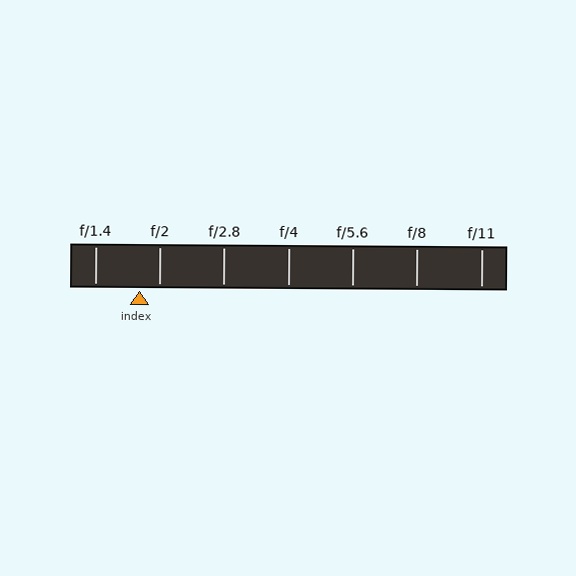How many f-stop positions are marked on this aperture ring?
There are 7 f-stop positions marked.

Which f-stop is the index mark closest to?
The index mark is closest to f/2.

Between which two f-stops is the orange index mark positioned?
The index mark is between f/1.4 and f/2.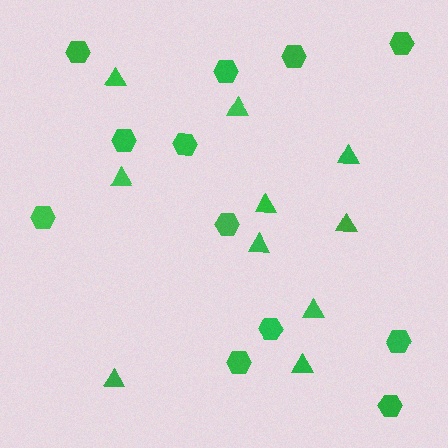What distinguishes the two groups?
There are 2 groups: one group of hexagons (12) and one group of triangles (10).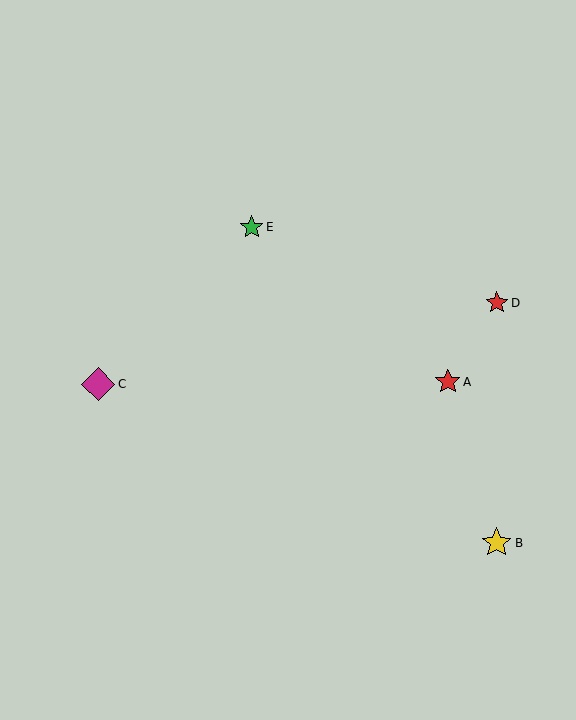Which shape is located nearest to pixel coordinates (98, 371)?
The magenta diamond (labeled C) at (98, 384) is nearest to that location.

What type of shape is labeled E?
Shape E is a green star.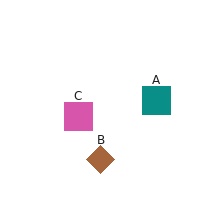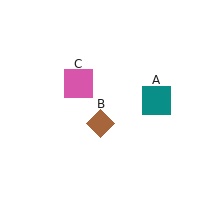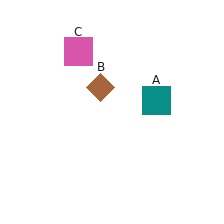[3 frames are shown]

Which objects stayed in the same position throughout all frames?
Teal square (object A) remained stationary.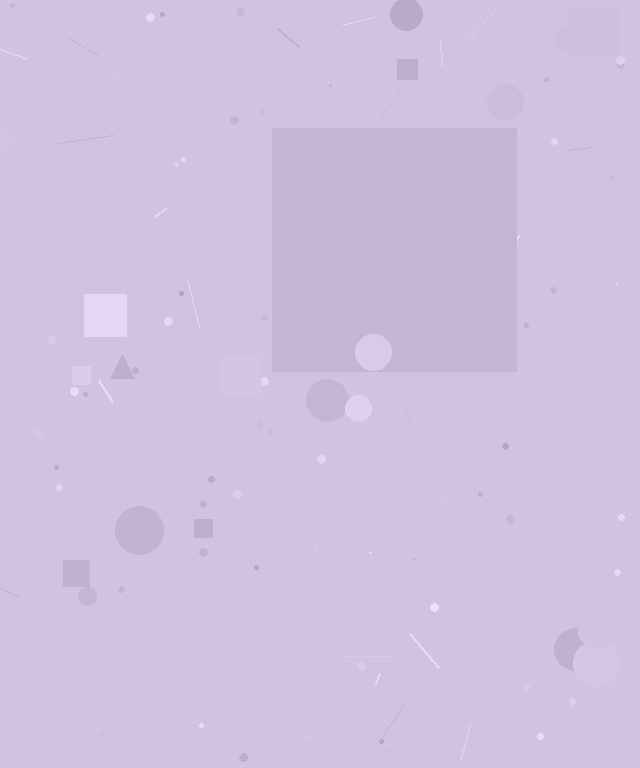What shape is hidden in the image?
A square is hidden in the image.